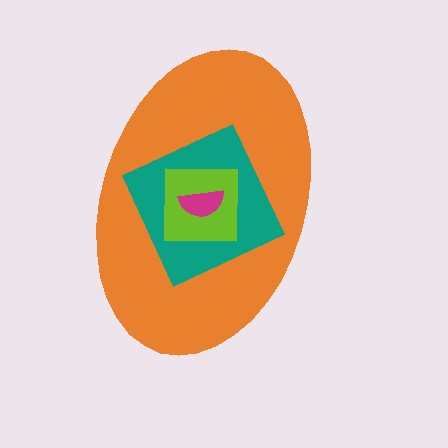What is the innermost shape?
The magenta semicircle.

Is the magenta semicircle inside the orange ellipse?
Yes.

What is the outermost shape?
The orange ellipse.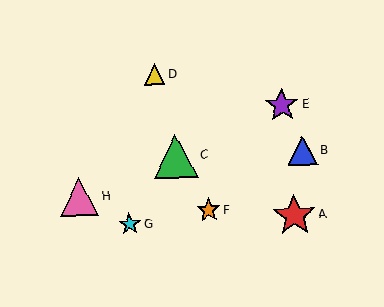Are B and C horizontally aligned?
Yes, both are at y≈151.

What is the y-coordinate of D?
Object D is at y≈74.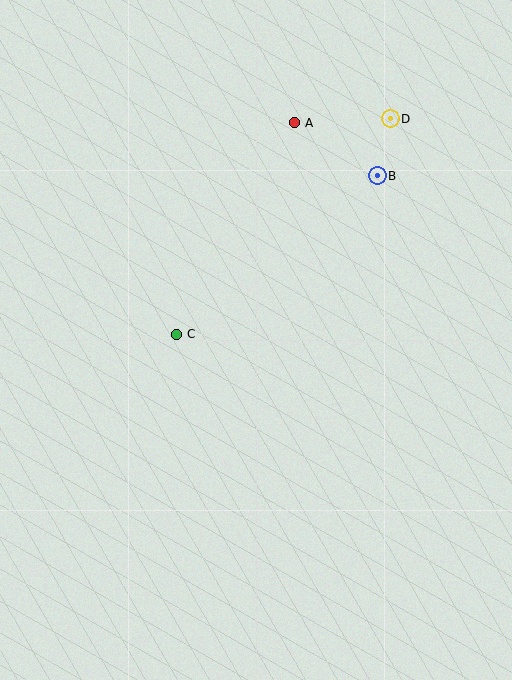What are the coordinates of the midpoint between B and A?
The midpoint between B and A is at (336, 149).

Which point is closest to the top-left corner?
Point A is closest to the top-left corner.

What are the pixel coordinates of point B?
Point B is at (377, 176).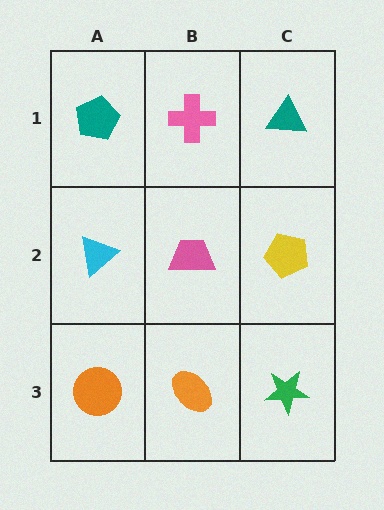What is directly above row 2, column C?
A teal triangle.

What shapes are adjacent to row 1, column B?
A pink trapezoid (row 2, column B), a teal pentagon (row 1, column A), a teal triangle (row 1, column C).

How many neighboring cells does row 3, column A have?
2.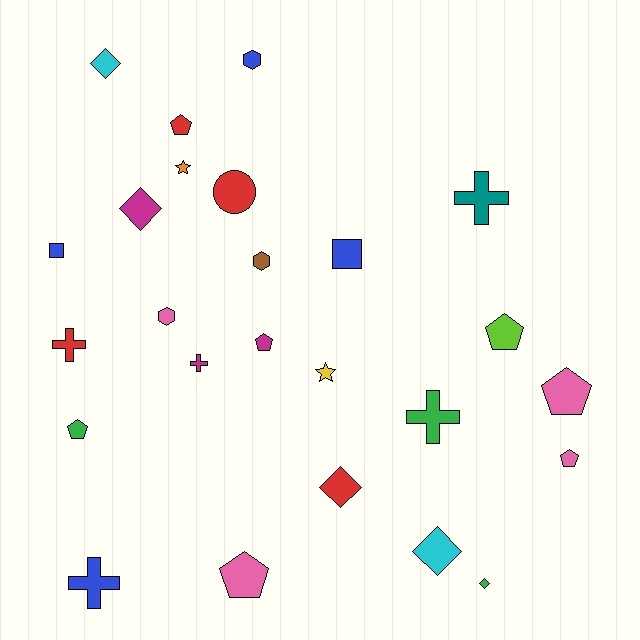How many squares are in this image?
There are 2 squares.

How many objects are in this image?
There are 25 objects.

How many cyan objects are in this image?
There are 2 cyan objects.